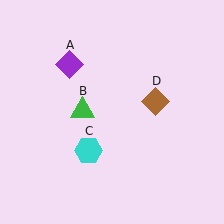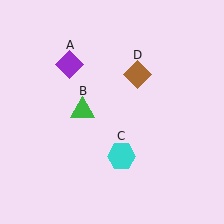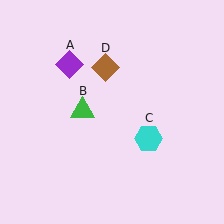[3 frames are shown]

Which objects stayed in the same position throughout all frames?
Purple diamond (object A) and green triangle (object B) remained stationary.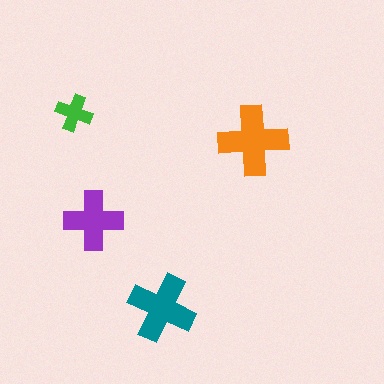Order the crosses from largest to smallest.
the orange one, the teal one, the purple one, the green one.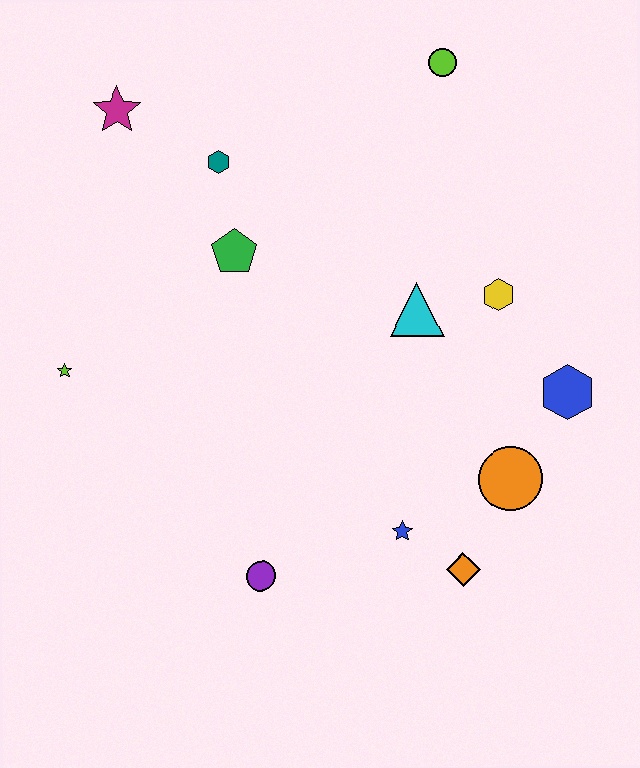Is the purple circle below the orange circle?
Yes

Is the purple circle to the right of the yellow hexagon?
No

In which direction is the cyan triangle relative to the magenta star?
The cyan triangle is to the right of the magenta star.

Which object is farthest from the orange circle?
The magenta star is farthest from the orange circle.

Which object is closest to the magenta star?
The teal hexagon is closest to the magenta star.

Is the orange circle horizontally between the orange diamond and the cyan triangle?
No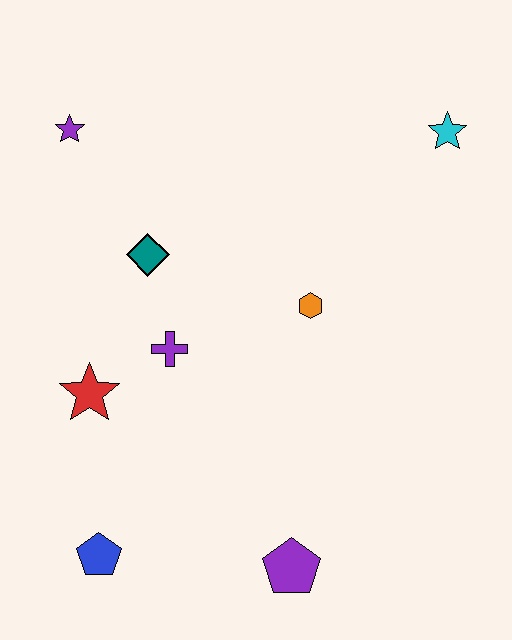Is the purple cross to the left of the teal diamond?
No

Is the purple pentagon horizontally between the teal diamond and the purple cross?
No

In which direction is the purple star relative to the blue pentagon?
The purple star is above the blue pentagon.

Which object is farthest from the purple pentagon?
The purple star is farthest from the purple pentagon.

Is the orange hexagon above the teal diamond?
No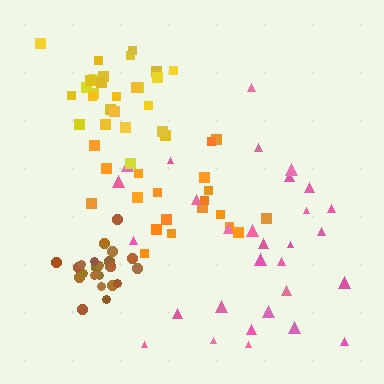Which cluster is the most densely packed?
Brown.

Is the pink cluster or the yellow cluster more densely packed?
Yellow.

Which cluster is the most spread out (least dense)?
Pink.